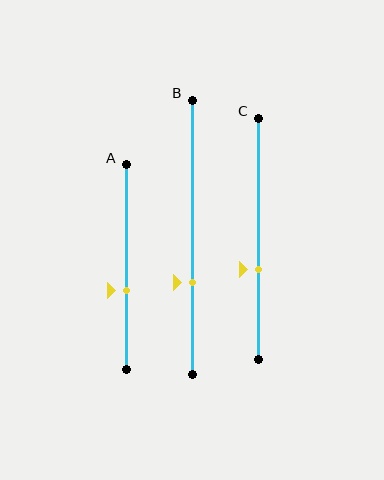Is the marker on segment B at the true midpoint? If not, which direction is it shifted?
No, the marker on segment B is shifted downward by about 17% of the segment length.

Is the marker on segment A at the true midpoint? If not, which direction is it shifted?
No, the marker on segment A is shifted downward by about 12% of the segment length.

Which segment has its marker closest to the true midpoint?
Segment A has its marker closest to the true midpoint.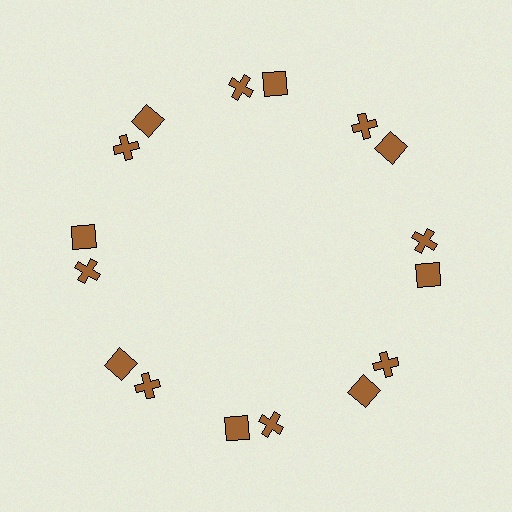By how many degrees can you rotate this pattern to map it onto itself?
The pattern maps onto itself every 45 degrees of rotation.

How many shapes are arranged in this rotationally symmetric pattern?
There are 16 shapes, arranged in 8 groups of 2.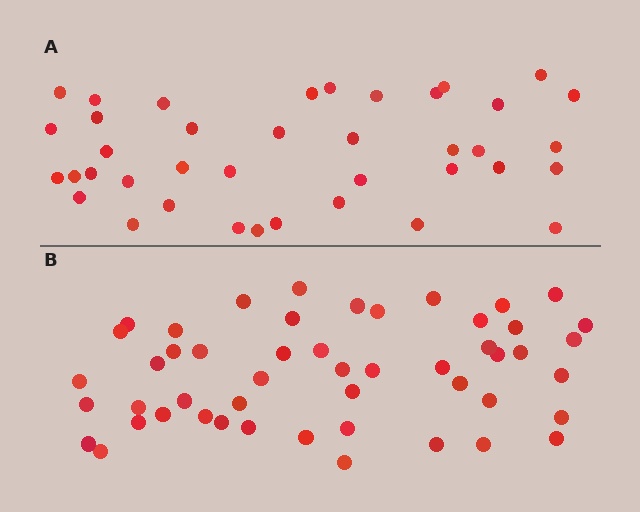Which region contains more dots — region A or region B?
Region B (the bottom region) has more dots.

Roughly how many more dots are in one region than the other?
Region B has roughly 12 or so more dots than region A.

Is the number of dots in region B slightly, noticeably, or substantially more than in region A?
Region B has noticeably more, but not dramatically so. The ratio is roughly 1.3 to 1.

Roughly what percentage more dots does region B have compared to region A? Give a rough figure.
About 30% more.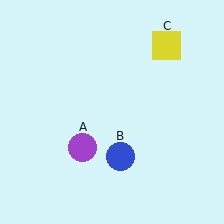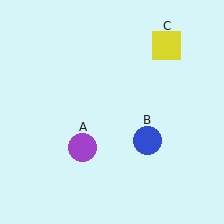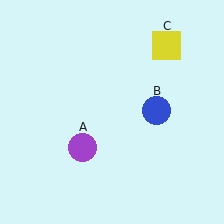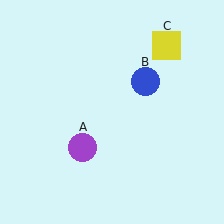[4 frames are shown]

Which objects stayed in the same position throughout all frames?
Purple circle (object A) and yellow square (object C) remained stationary.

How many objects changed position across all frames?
1 object changed position: blue circle (object B).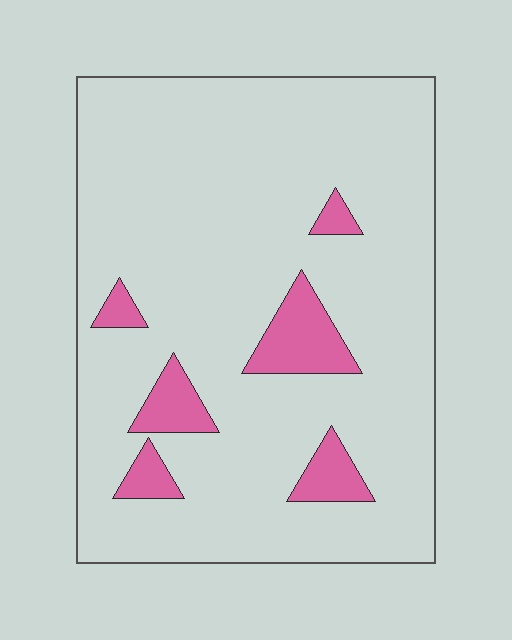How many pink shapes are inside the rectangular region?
6.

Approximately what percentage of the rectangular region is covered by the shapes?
Approximately 10%.